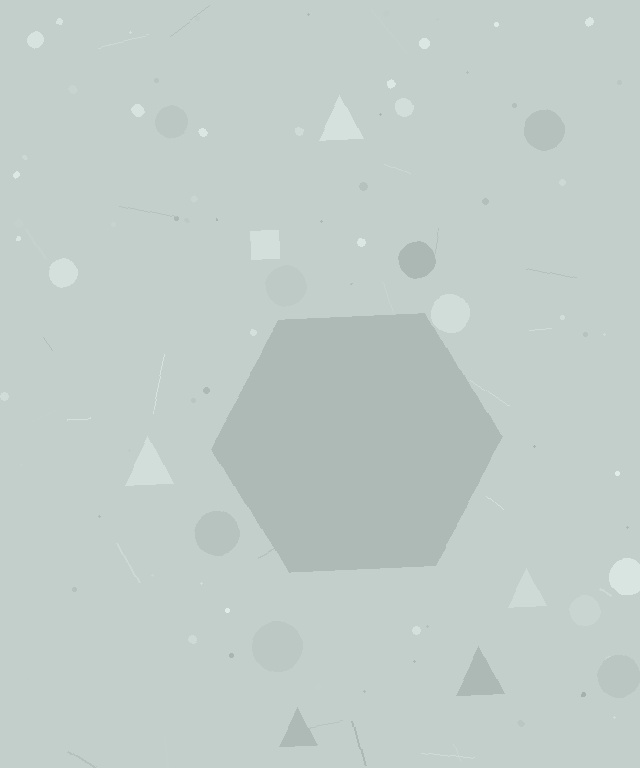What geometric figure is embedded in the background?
A hexagon is embedded in the background.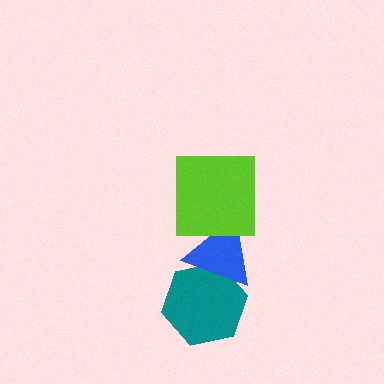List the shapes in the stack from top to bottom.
From top to bottom: the lime square, the blue triangle, the teal hexagon.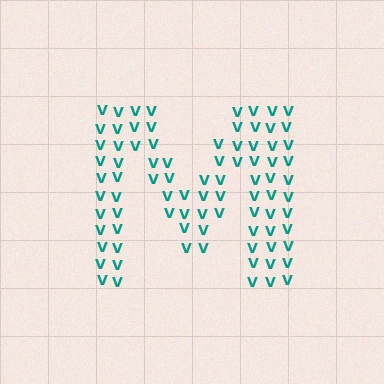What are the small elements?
The small elements are letter V's.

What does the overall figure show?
The overall figure shows the letter M.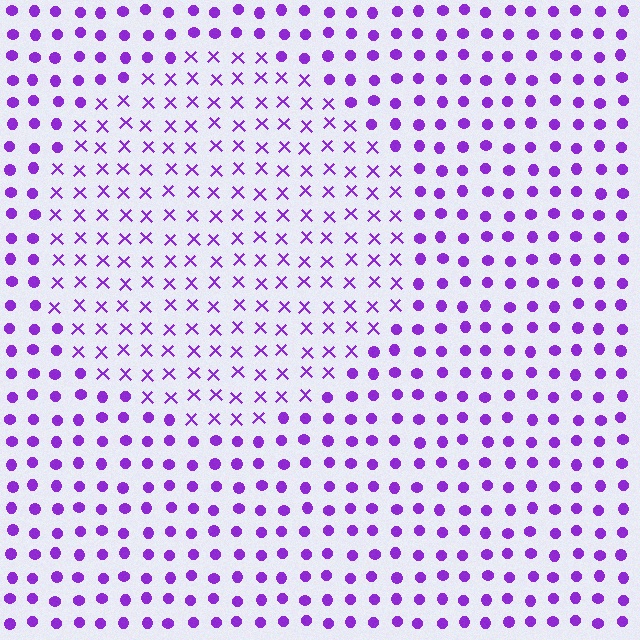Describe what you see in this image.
The image is filled with small purple elements arranged in a uniform grid. A circle-shaped region contains X marks, while the surrounding area contains circles. The boundary is defined purely by the change in element shape.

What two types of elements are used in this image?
The image uses X marks inside the circle region and circles outside it.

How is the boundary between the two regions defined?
The boundary is defined by a change in element shape: X marks inside vs. circles outside. All elements share the same color and spacing.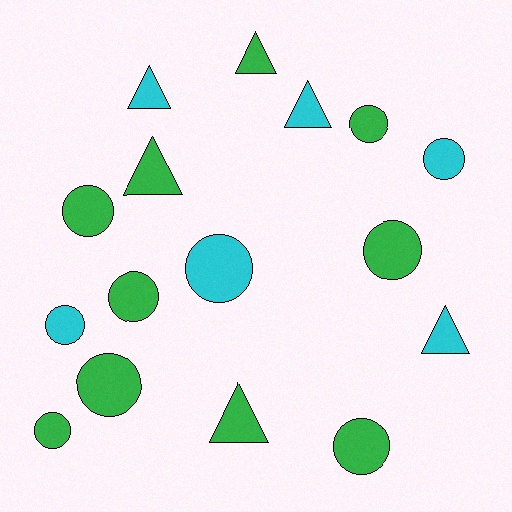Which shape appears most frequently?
Circle, with 10 objects.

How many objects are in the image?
There are 16 objects.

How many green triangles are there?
There are 3 green triangles.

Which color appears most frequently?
Green, with 10 objects.